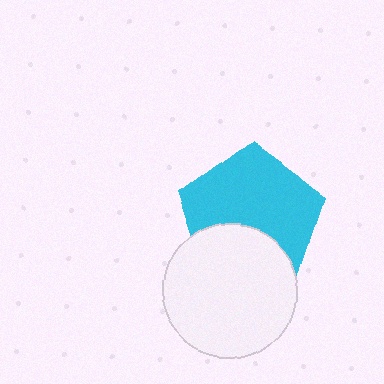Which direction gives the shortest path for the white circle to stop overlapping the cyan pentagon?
Moving down gives the shortest separation.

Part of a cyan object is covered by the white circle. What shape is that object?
It is a pentagon.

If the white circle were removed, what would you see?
You would see the complete cyan pentagon.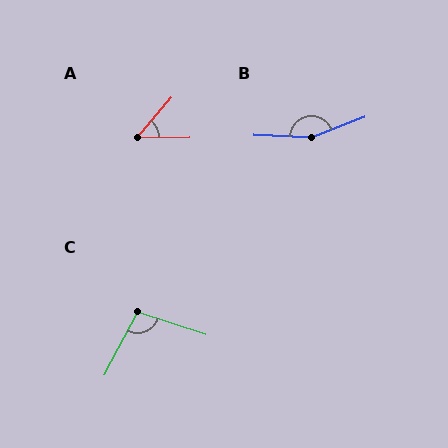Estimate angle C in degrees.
Approximately 100 degrees.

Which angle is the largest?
B, at approximately 157 degrees.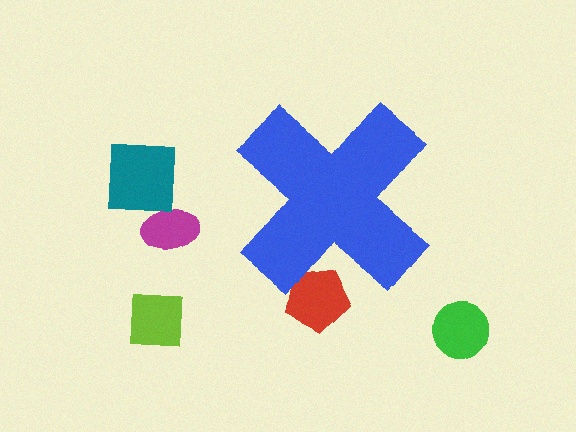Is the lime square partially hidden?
No, the lime square is fully visible.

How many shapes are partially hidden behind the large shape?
1 shape is partially hidden.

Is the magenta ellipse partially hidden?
No, the magenta ellipse is fully visible.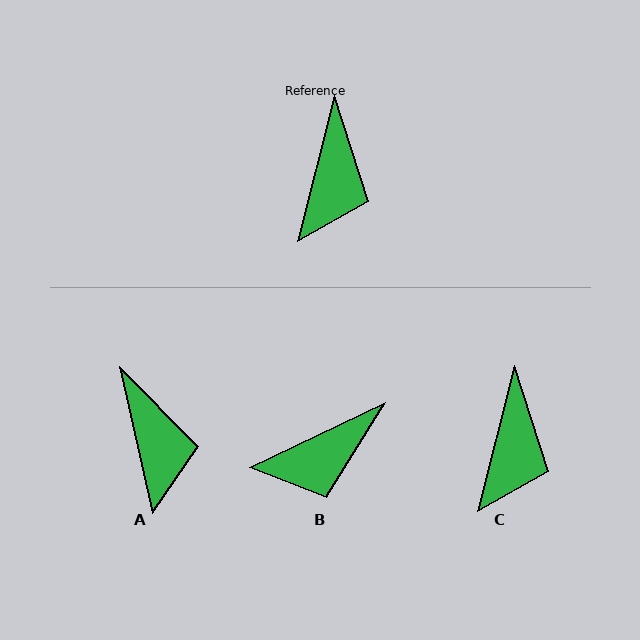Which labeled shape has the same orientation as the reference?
C.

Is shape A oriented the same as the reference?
No, it is off by about 27 degrees.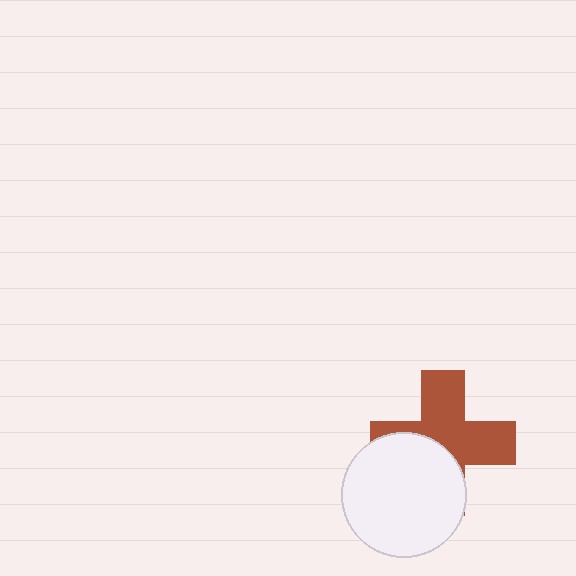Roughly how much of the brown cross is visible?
About half of it is visible (roughly 59%).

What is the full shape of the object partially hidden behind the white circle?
The partially hidden object is a brown cross.